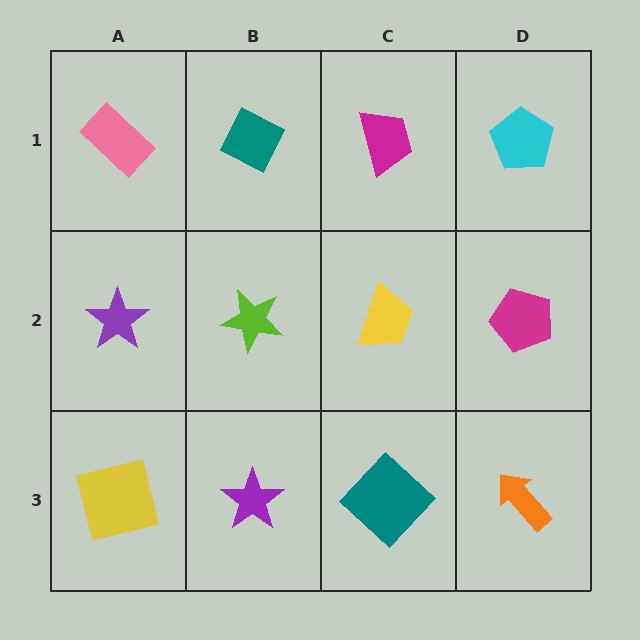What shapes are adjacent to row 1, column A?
A purple star (row 2, column A), a teal diamond (row 1, column B).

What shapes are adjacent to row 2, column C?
A magenta trapezoid (row 1, column C), a teal diamond (row 3, column C), a lime star (row 2, column B), a magenta pentagon (row 2, column D).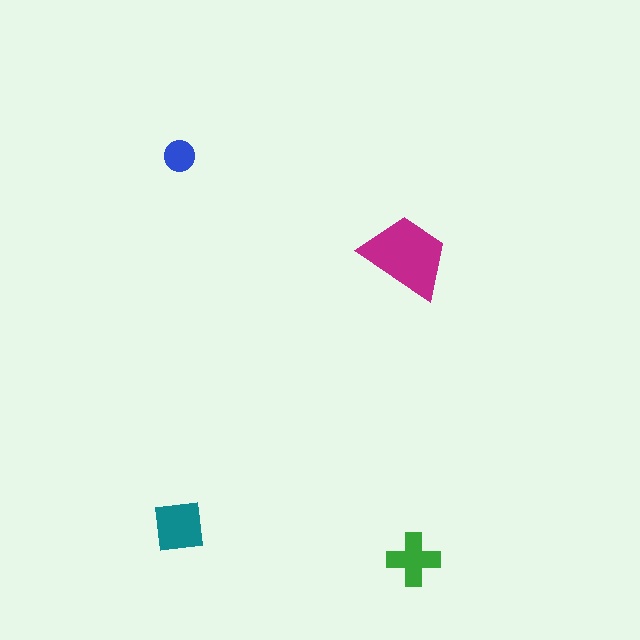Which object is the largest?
The magenta trapezoid.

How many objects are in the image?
There are 4 objects in the image.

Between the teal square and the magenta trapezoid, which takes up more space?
The magenta trapezoid.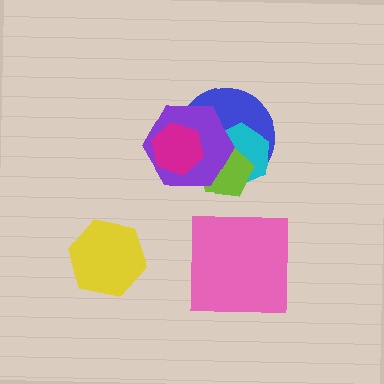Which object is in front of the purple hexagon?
The magenta hexagon is in front of the purple hexagon.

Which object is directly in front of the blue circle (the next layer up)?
The cyan hexagon is directly in front of the blue circle.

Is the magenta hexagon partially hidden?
No, no other shape covers it.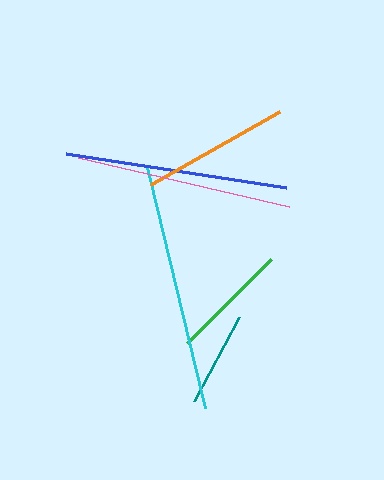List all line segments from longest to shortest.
From longest to shortest: cyan, blue, pink, orange, green, teal.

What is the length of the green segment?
The green segment is approximately 118 pixels long.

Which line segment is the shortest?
The teal line is the shortest at approximately 95 pixels.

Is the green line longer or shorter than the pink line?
The pink line is longer than the green line.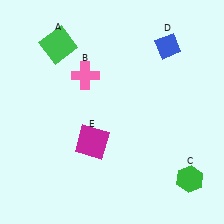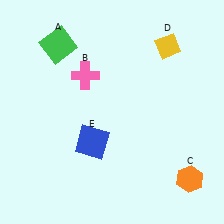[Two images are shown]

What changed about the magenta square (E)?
In Image 1, E is magenta. In Image 2, it changed to blue.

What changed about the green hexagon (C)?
In Image 1, C is green. In Image 2, it changed to orange.